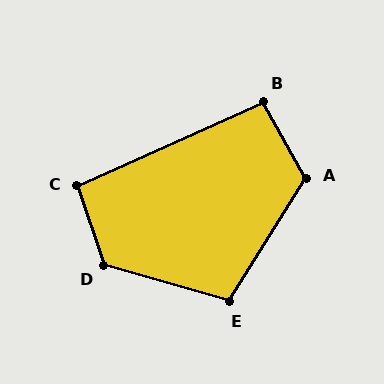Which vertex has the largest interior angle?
D, at approximately 124 degrees.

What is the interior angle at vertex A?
Approximately 119 degrees (obtuse).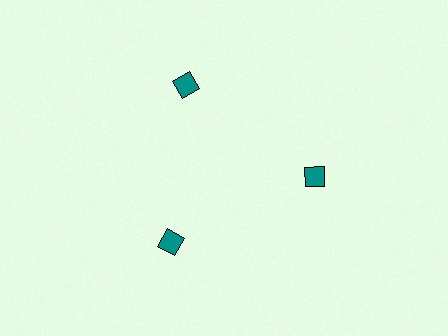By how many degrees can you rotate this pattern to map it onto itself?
The pattern maps onto itself every 120 degrees of rotation.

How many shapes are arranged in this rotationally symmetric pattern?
There are 3 shapes, arranged in 3 groups of 1.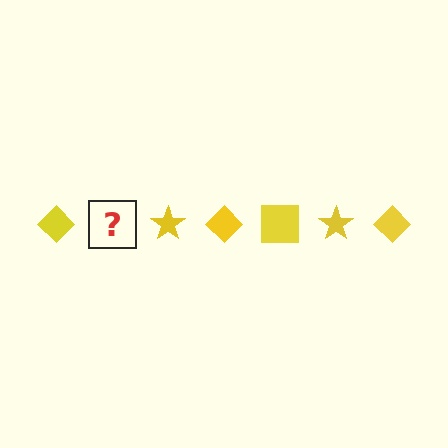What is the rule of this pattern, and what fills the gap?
The rule is that the pattern cycles through diamond, square, star shapes in yellow. The gap should be filled with a yellow square.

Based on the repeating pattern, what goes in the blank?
The blank should be a yellow square.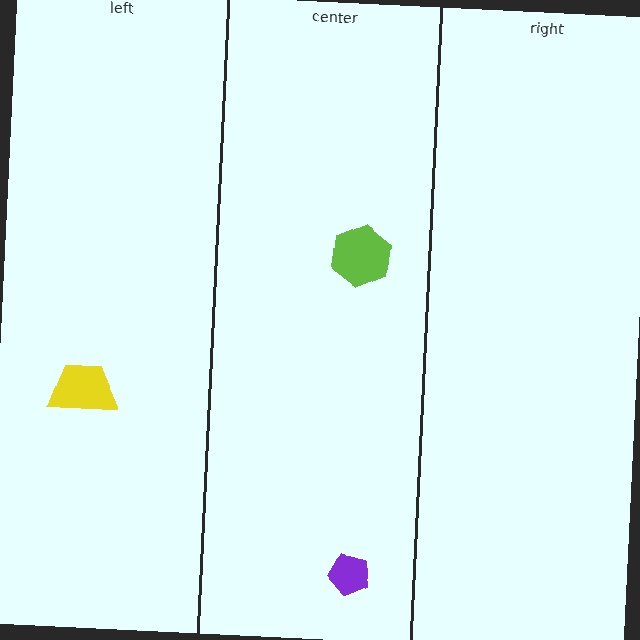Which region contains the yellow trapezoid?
The left region.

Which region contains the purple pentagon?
The center region.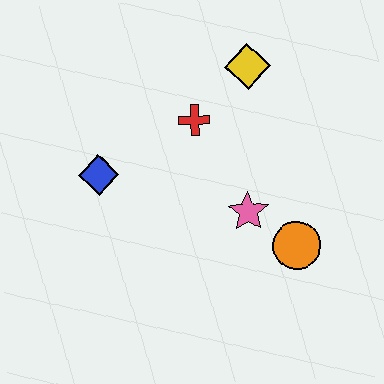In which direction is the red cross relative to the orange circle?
The red cross is above the orange circle.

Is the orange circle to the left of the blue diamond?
No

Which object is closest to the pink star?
The orange circle is closest to the pink star.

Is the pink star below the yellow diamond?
Yes